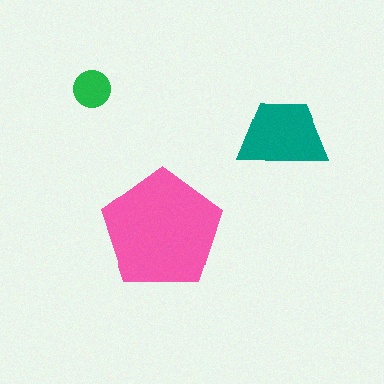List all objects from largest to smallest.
The pink pentagon, the teal trapezoid, the green circle.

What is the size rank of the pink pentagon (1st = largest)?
1st.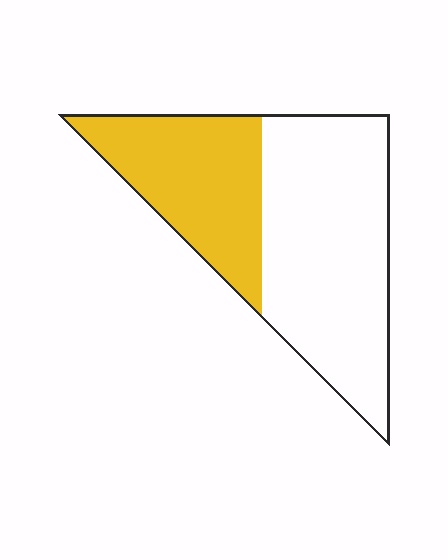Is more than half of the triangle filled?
No.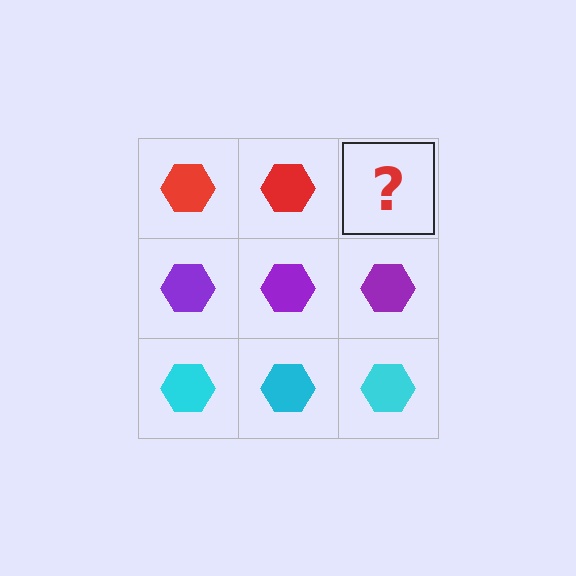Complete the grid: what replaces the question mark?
The question mark should be replaced with a red hexagon.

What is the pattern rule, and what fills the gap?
The rule is that each row has a consistent color. The gap should be filled with a red hexagon.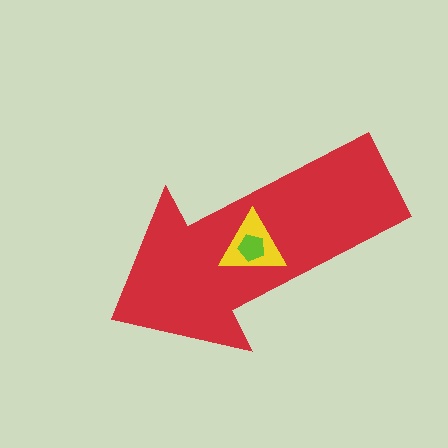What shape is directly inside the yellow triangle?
The lime pentagon.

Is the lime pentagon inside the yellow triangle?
Yes.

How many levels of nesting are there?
3.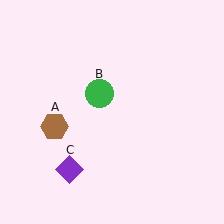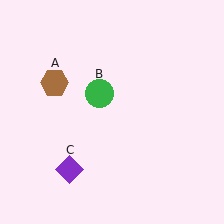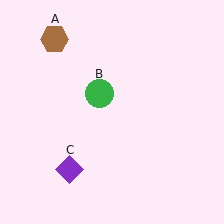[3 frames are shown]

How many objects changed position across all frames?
1 object changed position: brown hexagon (object A).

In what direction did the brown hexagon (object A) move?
The brown hexagon (object A) moved up.